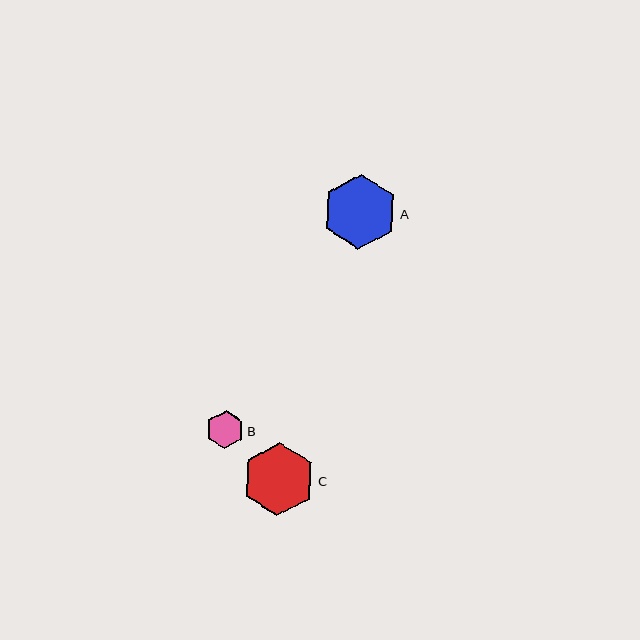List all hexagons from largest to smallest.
From largest to smallest: A, C, B.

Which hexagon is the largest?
Hexagon A is the largest with a size of approximately 75 pixels.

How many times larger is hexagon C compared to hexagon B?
Hexagon C is approximately 1.9 times the size of hexagon B.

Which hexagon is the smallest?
Hexagon B is the smallest with a size of approximately 38 pixels.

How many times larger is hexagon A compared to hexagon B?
Hexagon A is approximately 2.0 times the size of hexagon B.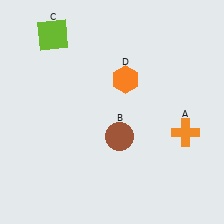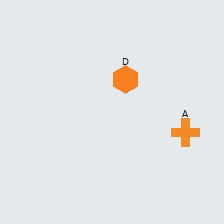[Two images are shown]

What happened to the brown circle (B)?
The brown circle (B) was removed in Image 2. It was in the bottom-right area of Image 1.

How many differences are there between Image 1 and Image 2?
There are 2 differences between the two images.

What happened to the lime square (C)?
The lime square (C) was removed in Image 2. It was in the top-left area of Image 1.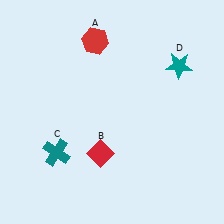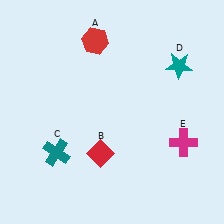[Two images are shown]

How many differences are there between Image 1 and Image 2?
There is 1 difference between the two images.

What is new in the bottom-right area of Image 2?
A magenta cross (E) was added in the bottom-right area of Image 2.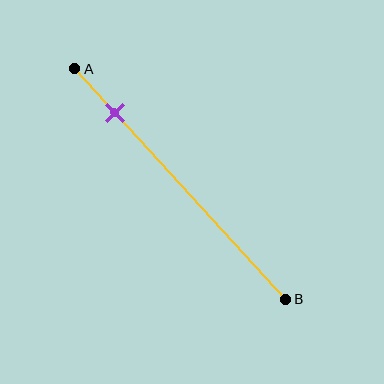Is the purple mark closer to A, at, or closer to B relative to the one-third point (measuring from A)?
The purple mark is closer to point A than the one-third point of segment AB.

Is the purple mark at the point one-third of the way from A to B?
No, the mark is at about 20% from A, not at the 33% one-third point.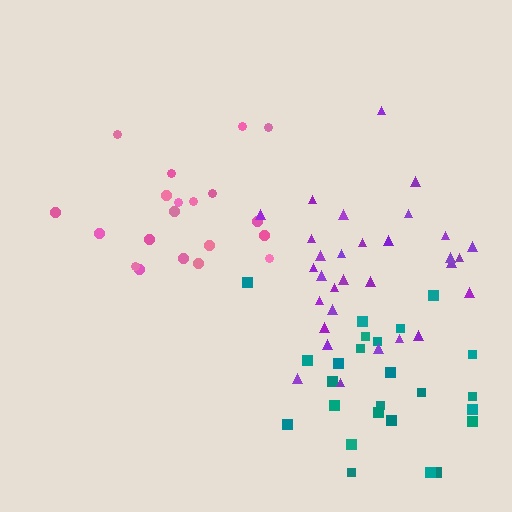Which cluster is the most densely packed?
Purple.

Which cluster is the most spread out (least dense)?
Teal.